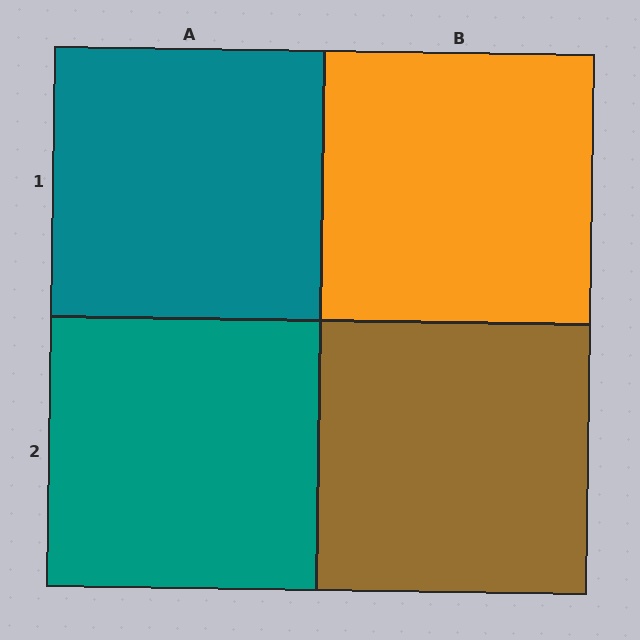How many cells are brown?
1 cell is brown.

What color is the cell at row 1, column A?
Teal.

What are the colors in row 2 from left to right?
Teal, brown.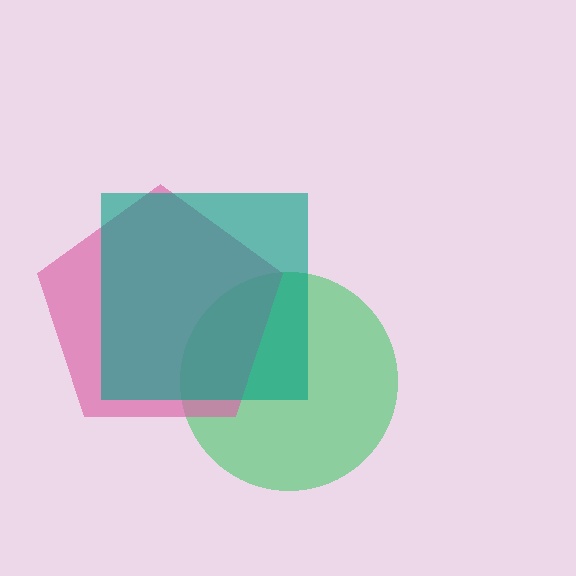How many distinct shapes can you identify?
There are 3 distinct shapes: a green circle, a pink pentagon, a teal square.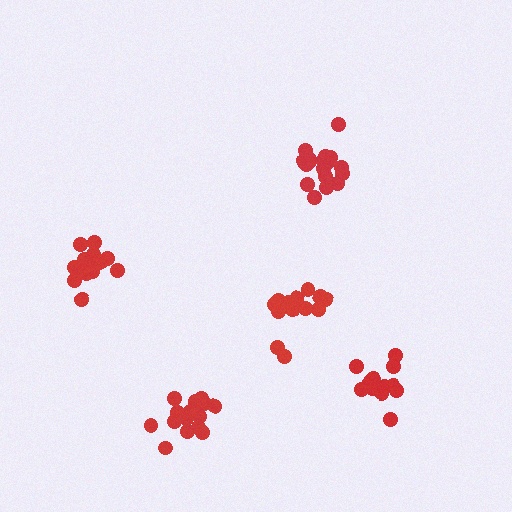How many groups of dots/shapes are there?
There are 5 groups.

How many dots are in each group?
Group 1: 14 dots, Group 2: 19 dots, Group 3: 16 dots, Group 4: 13 dots, Group 5: 16 dots (78 total).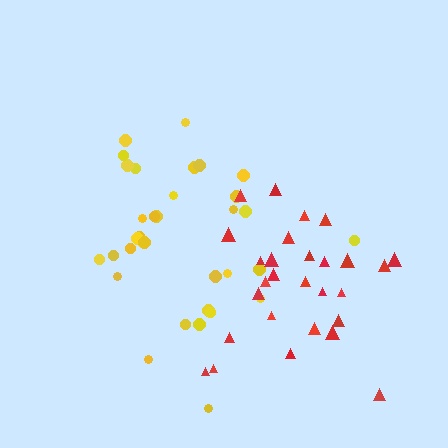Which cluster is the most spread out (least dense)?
Yellow.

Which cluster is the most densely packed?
Red.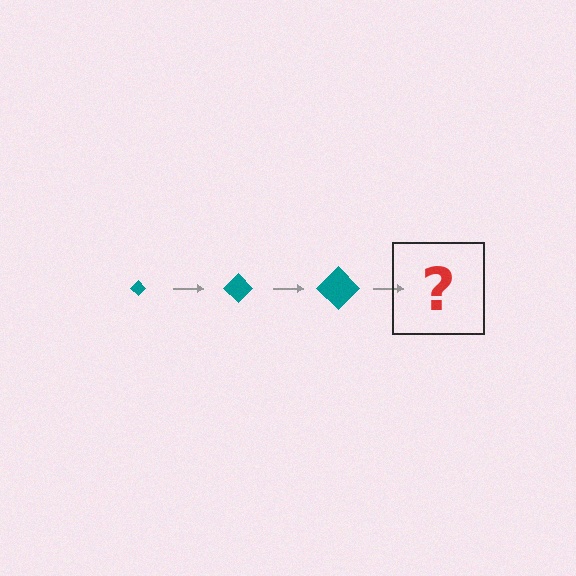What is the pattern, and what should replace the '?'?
The pattern is that the diamond gets progressively larger each step. The '?' should be a teal diamond, larger than the previous one.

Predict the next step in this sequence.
The next step is a teal diamond, larger than the previous one.